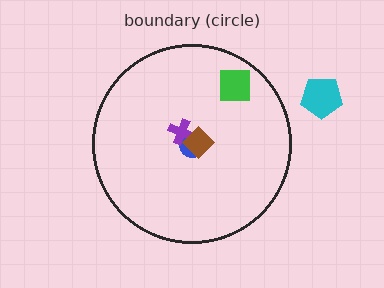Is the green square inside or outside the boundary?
Inside.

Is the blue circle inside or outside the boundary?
Inside.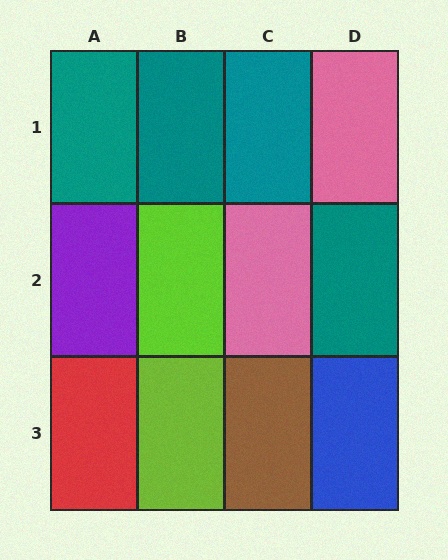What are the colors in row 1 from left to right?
Teal, teal, teal, pink.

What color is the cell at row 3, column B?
Lime.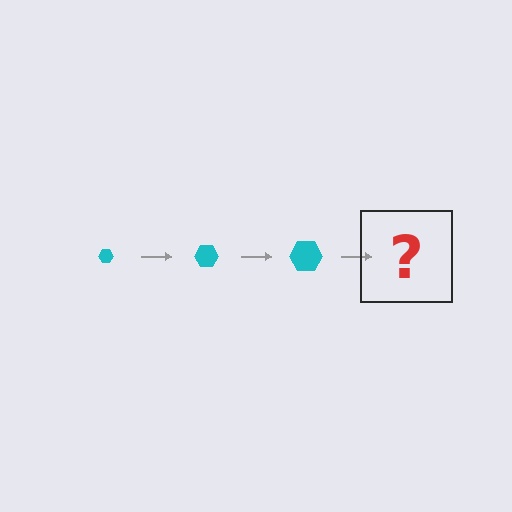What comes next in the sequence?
The next element should be a cyan hexagon, larger than the previous one.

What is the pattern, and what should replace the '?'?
The pattern is that the hexagon gets progressively larger each step. The '?' should be a cyan hexagon, larger than the previous one.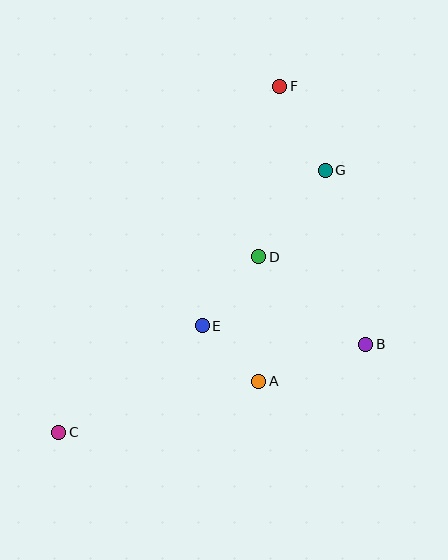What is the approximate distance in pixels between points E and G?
The distance between E and G is approximately 198 pixels.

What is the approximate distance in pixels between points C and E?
The distance between C and E is approximately 178 pixels.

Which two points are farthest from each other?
Points C and F are farthest from each other.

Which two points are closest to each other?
Points A and E are closest to each other.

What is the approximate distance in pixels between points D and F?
The distance between D and F is approximately 172 pixels.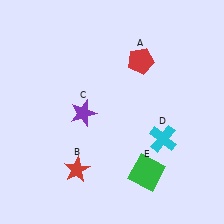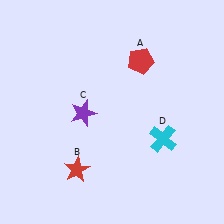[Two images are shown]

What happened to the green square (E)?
The green square (E) was removed in Image 2. It was in the bottom-right area of Image 1.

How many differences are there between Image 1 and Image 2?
There is 1 difference between the two images.